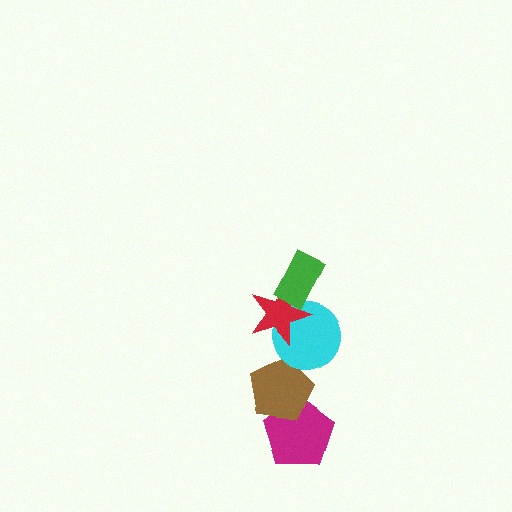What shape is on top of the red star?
The green rectangle is on top of the red star.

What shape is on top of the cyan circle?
The red star is on top of the cyan circle.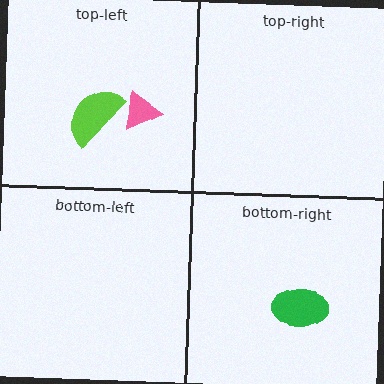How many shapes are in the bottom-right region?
1.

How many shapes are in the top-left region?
2.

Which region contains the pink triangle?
The top-left region.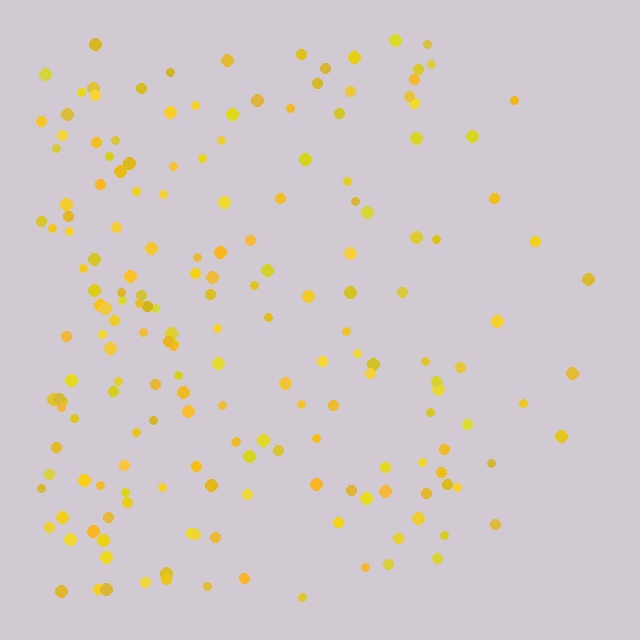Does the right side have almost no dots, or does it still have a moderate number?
Still a moderate number, just noticeably fewer than the left.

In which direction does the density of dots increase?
From right to left, with the left side densest.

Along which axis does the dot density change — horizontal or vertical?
Horizontal.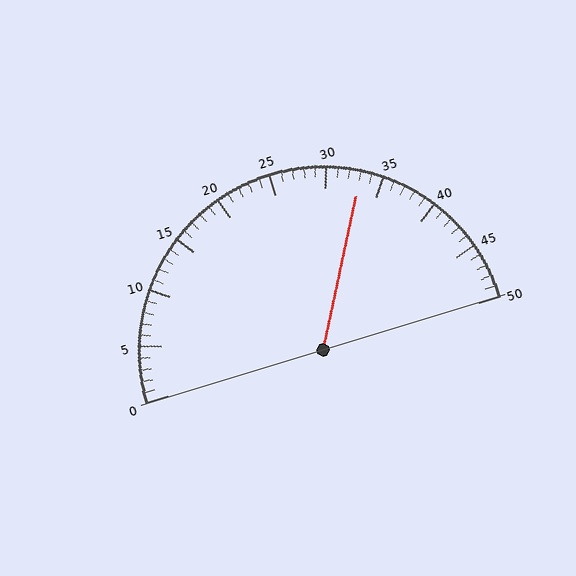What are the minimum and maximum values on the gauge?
The gauge ranges from 0 to 50.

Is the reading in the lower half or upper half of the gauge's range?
The reading is in the upper half of the range (0 to 50).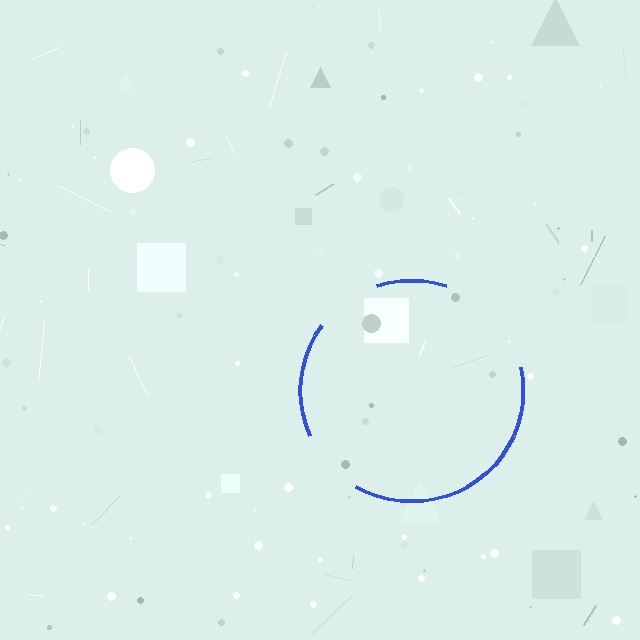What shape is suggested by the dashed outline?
The dashed outline suggests a circle.